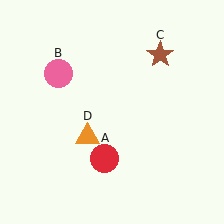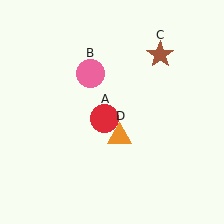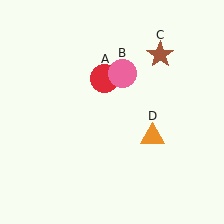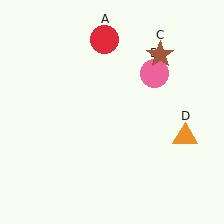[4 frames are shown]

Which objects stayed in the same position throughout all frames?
Brown star (object C) remained stationary.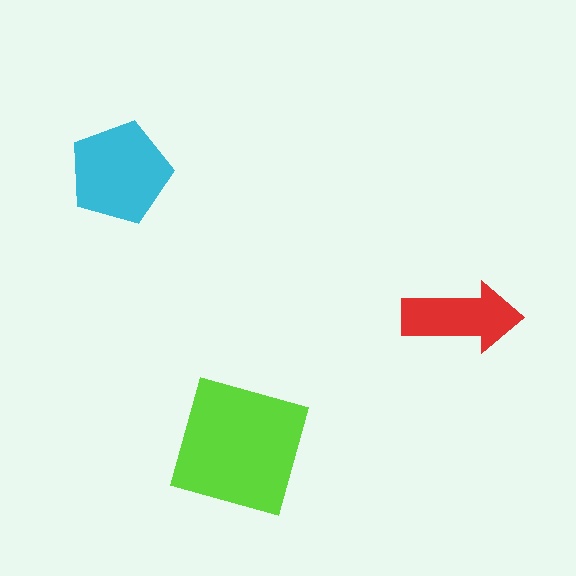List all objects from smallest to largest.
The red arrow, the cyan pentagon, the lime square.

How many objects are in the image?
There are 3 objects in the image.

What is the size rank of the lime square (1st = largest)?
1st.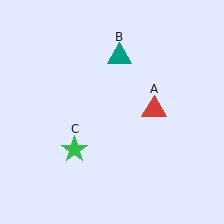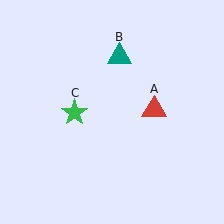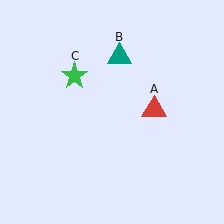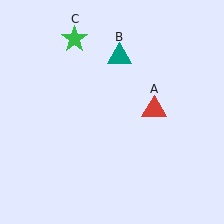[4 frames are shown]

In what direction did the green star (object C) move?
The green star (object C) moved up.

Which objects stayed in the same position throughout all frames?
Red triangle (object A) and teal triangle (object B) remained stationary.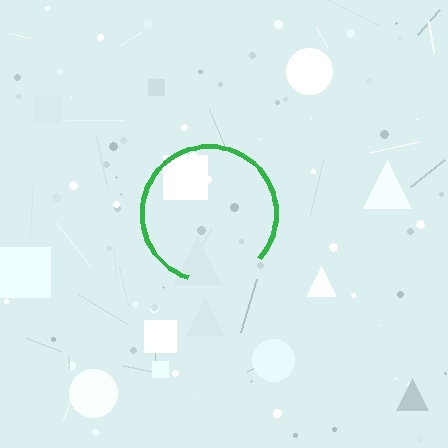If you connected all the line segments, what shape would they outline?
They would outline a circle.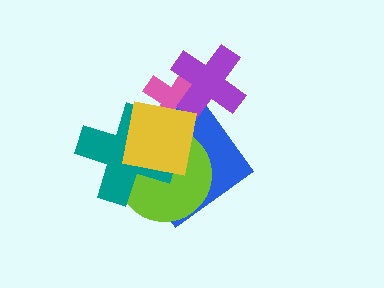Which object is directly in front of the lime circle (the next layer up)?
The teal cross is directly in front of the lime circle.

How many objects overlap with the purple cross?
1 object overlaps with the purple cross.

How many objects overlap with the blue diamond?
4 objects overlap with the blue diamond.